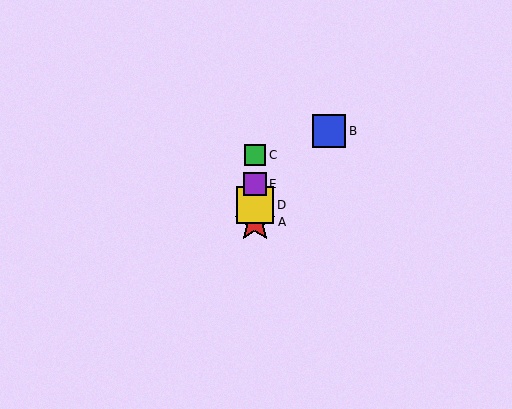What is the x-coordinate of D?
Object D is at x≈255.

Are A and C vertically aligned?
Yes, both are at x≈255.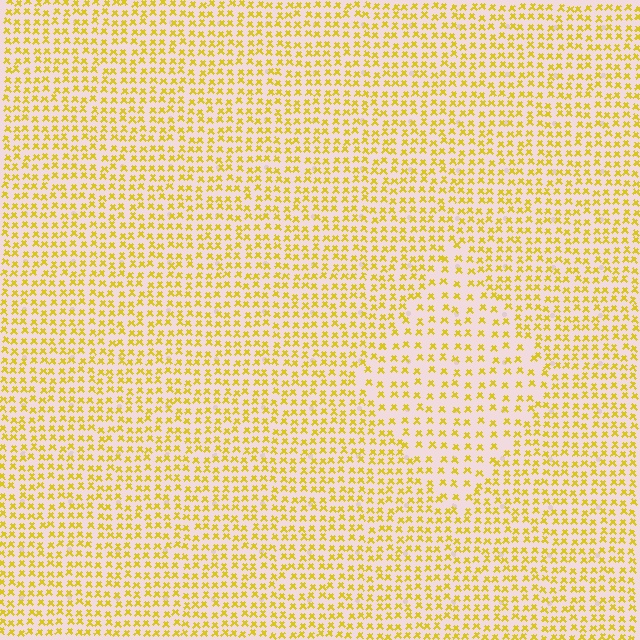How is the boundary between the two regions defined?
The boundary is defined by a change in element density (approximately 1.7x ratio). All elements are the same color, size, and shape.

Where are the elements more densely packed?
The elements are more densely packed outside the diamond boundary.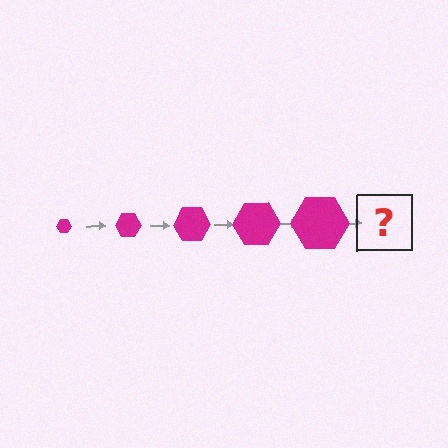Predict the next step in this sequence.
The next step is a magenta hexagon, larger than the previous one.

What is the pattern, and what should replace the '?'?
The pattern is that the hexagon gets progressively larger each step. The '?' should be a magenta hexagon, larger than the previous one.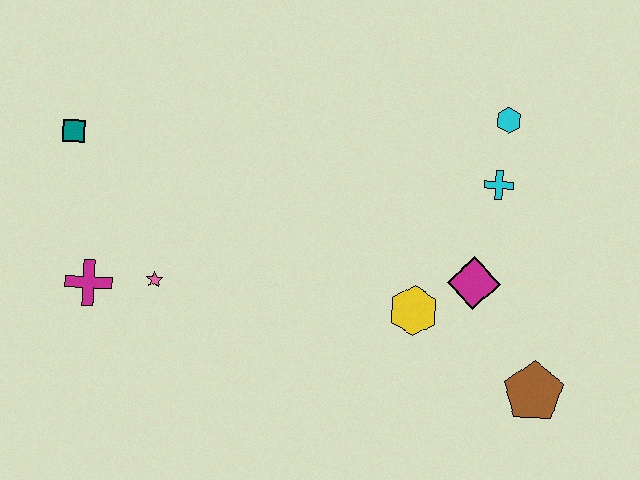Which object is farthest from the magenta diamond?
The teal square is farthest from the magenta diamond.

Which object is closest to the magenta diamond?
The yellow hexagon is closest to the magenta diamond.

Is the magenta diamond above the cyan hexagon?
No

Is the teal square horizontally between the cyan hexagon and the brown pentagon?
No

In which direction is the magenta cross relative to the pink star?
The magenta cross is to the left of the pink star.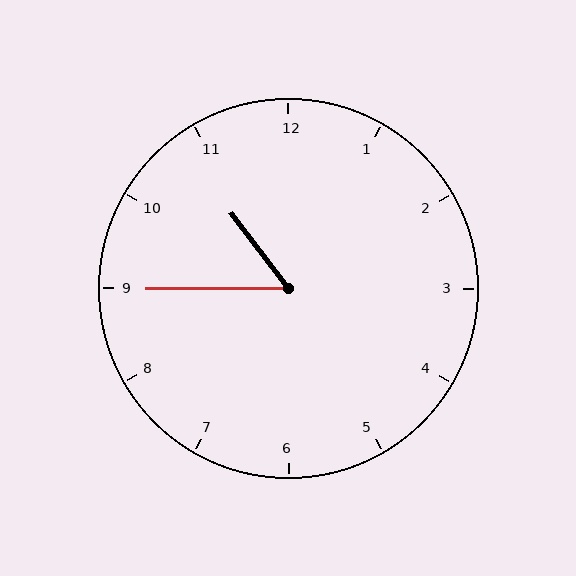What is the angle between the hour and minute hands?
Approximately 52 degrees.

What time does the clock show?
10:45.